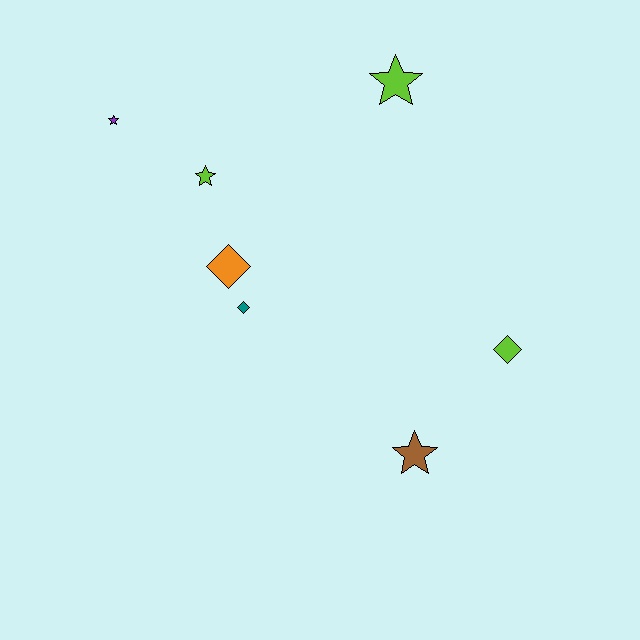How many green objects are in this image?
There are no green objects.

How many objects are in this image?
There are 7 objects.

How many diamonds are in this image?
There are 3 diamonds.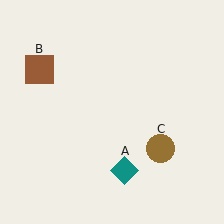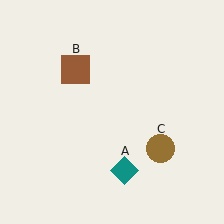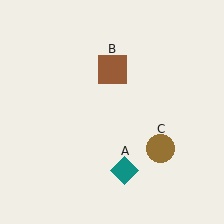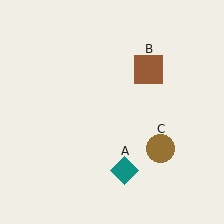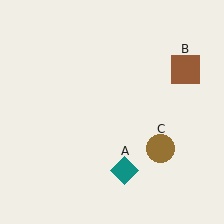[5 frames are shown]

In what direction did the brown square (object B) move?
The brown square (object B) moved right.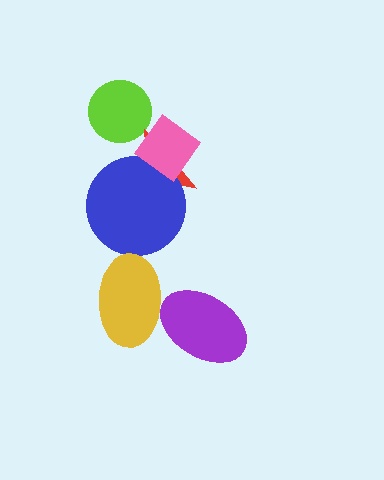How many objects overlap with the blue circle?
2 objects overlap with the blue circle.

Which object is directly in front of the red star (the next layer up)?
The blue circle is directly in front of the red star.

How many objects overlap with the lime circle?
0 objects overlap with the lime circle.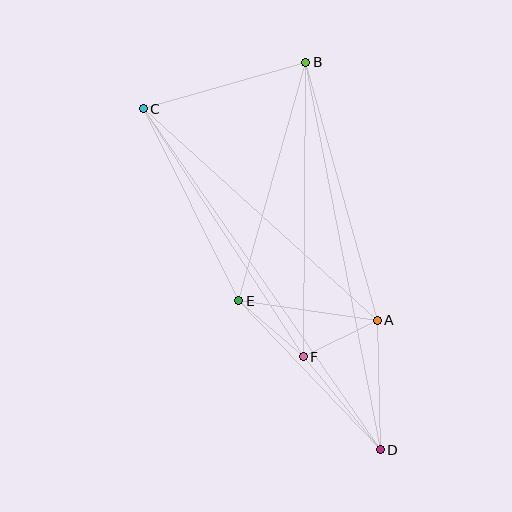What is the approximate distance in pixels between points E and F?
The distance between E and F is approximately 86 pixels.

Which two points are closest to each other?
Points A and F are closest to each other.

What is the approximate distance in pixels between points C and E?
The distance between C and E is approximately 214 pixels.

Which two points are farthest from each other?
Points C and D are farthest from each other.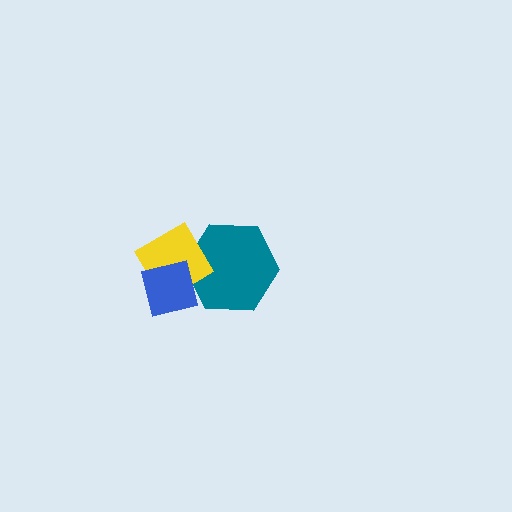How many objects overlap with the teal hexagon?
2 objects overlap with the teal hexagon.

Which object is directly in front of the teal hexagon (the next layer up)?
The yellow diamond is directly in front of the teal hexagon.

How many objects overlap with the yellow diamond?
2 objects overlap with the yellow diamond.